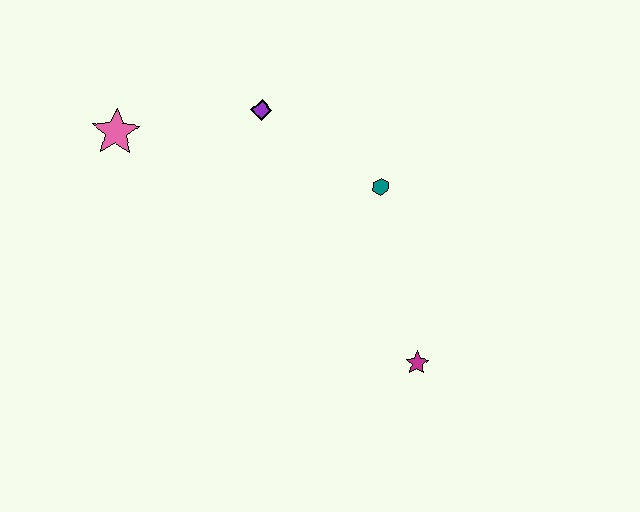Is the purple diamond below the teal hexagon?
No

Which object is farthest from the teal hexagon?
The pink star is farthest from the teal hexagon.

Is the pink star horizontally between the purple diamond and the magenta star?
No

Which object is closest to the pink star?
The purple diamond is closest to the pink star.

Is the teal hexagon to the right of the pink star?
Yes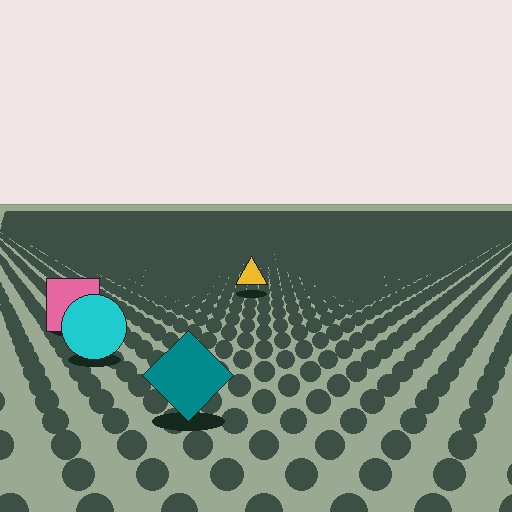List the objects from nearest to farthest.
From nearest to farthest: the teal diamond, the cyan circle, the pink square, the yellow triangle.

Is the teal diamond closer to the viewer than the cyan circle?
Yes. The teal diamond is closer — you can tell from the texture gradient: the ground texture is coarser near it.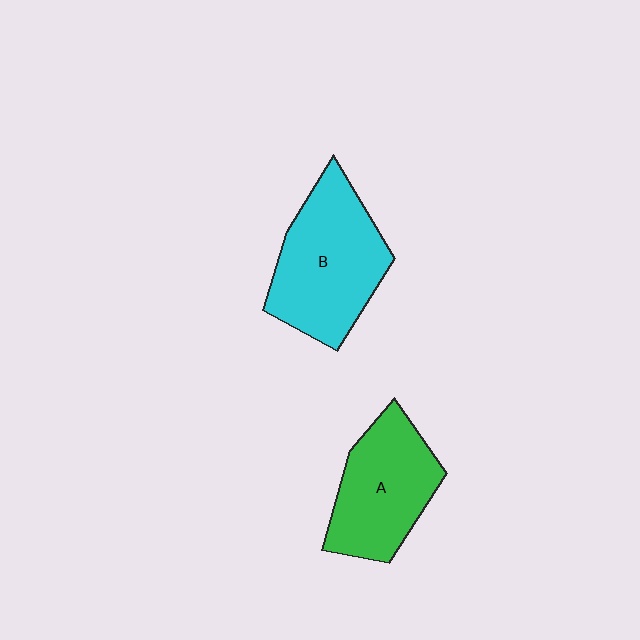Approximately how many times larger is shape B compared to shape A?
Approximately 1.2 times.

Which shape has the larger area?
Shape B (cyan).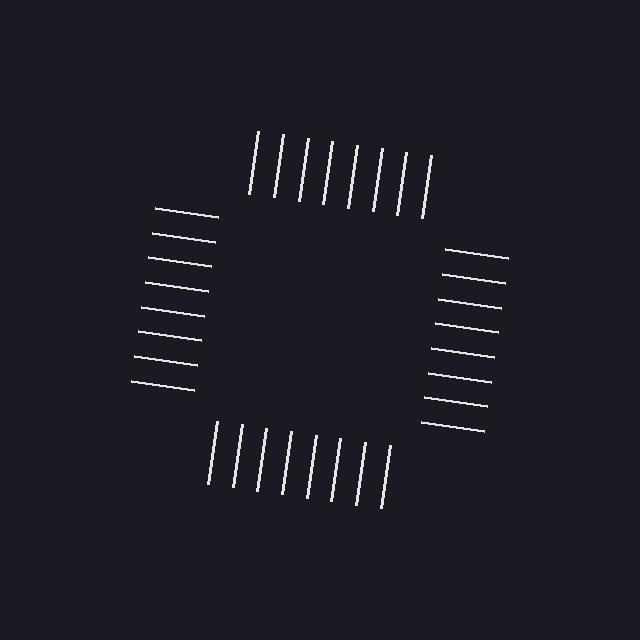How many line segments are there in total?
32 — 8 along each of the 4 edges.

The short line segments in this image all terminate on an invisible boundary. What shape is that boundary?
An illusory square — the line segments terminate on its edges but no continuous stroke is drawn.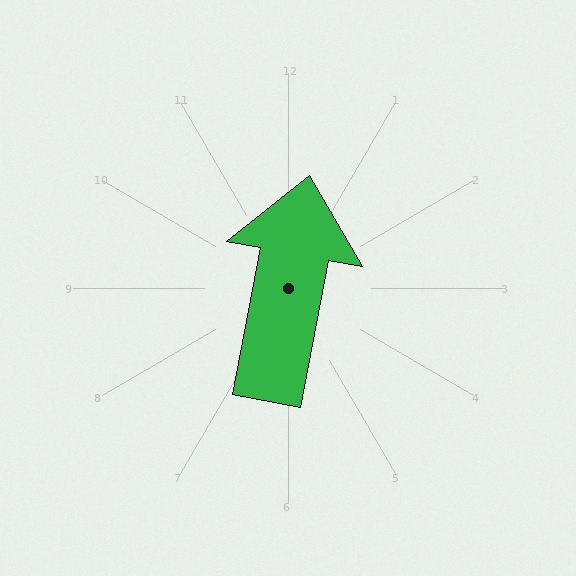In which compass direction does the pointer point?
North.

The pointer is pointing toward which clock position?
Roughly 12 o'clock.